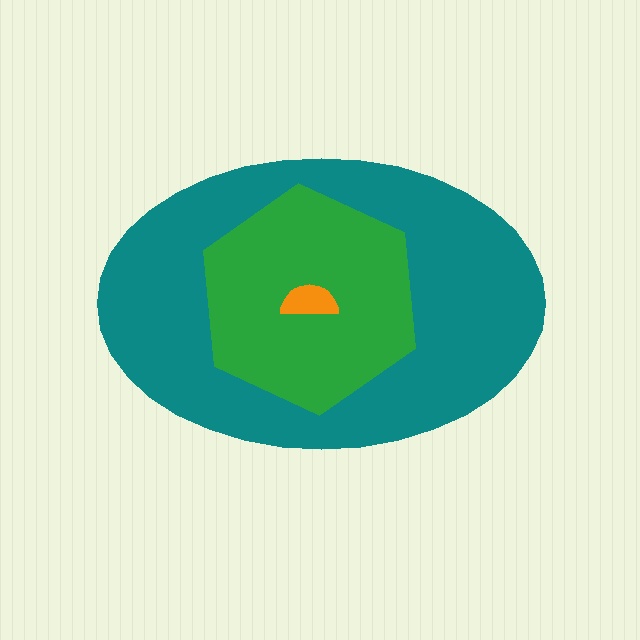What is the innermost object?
The orange semicircle.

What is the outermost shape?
The teal ellipse.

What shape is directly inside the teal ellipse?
The green hexagon.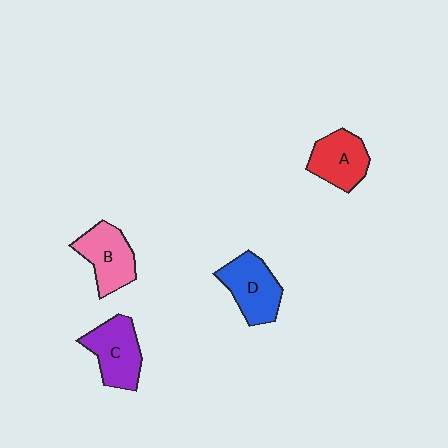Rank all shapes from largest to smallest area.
From largest to smallest: D (blue), C (purple), B (pink), A (red).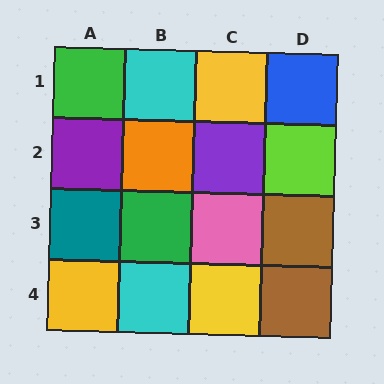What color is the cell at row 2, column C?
Purple.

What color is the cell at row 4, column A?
Yellow.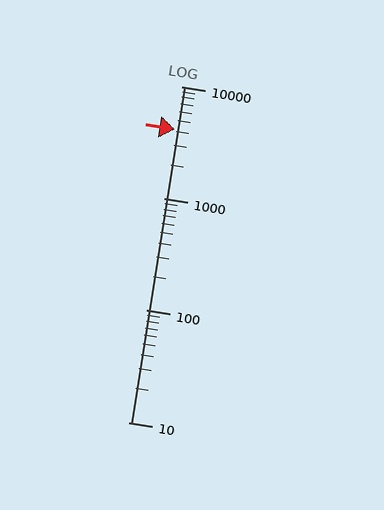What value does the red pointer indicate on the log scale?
The pointer indicates approximately 4100.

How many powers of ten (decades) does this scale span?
The scale spans 3 decades, from 10 to 10000.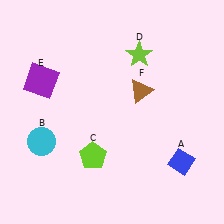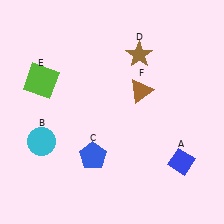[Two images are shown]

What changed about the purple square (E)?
In Image 1, E is purple. In Image 2, it changed to lime.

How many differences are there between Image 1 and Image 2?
There are 3 differences between the two images.